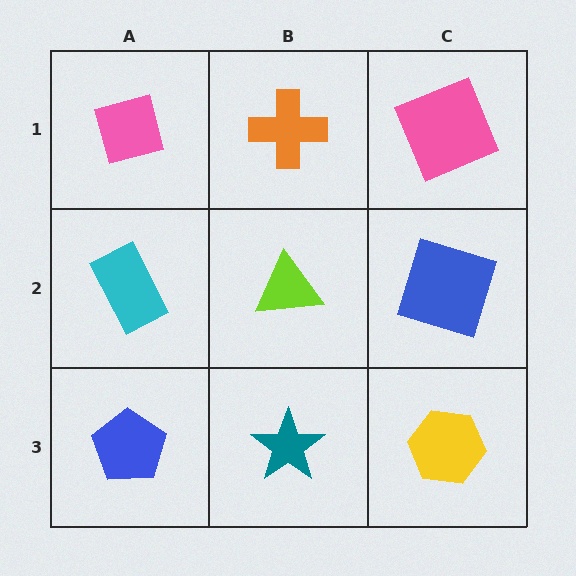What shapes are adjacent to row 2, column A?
A pink diamond (row 1, column A), a blue pentagon (row 3, column A), a lime triangle (row 2, column B).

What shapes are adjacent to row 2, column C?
A pink square (row 1, column C), a yellow hexagon (row 3, column C), a lime triangle (row 2, column B).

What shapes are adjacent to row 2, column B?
An orange cross (row 1, column B), a teal star (row 3, column B), a cyan rectangle (row 2, column A), a blue square (row 2, column C).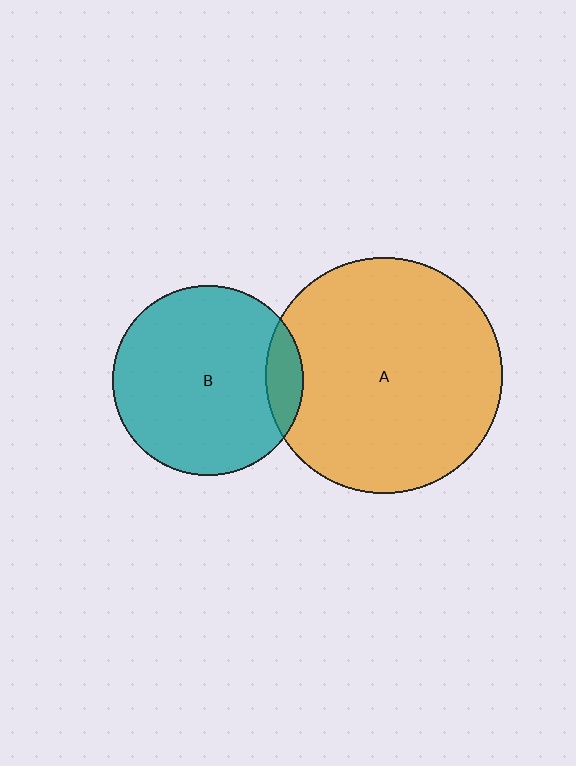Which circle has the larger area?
Circle A (orange).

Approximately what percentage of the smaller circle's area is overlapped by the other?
Approximately 10%.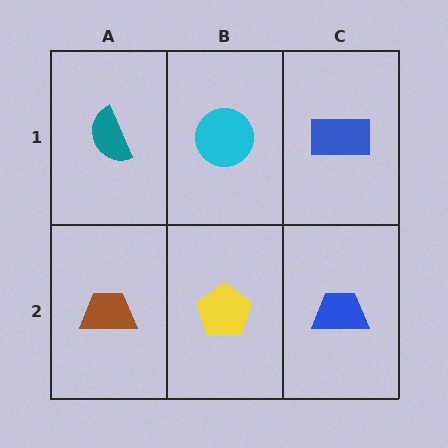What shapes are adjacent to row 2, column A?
A teal semicircle (row 1, column A), a yellow pentagon (row 2, column B).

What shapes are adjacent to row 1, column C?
A blue trapezoid (row 2, column C), a cyan circle (row 1, column B).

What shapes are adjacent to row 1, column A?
A brown trapezoid (row 2, column A), a cyan circle (row 1, column B).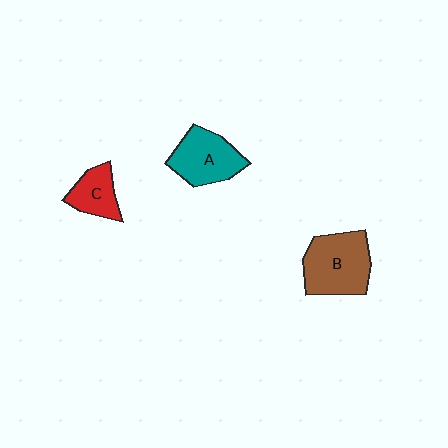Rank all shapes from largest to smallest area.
From largest to smallest: B (brown), A (teal), C (red).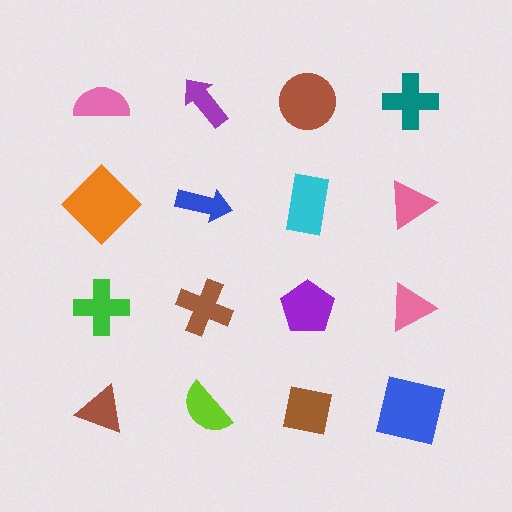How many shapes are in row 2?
4 shapes.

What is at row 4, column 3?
A brown square.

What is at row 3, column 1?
A green cross.